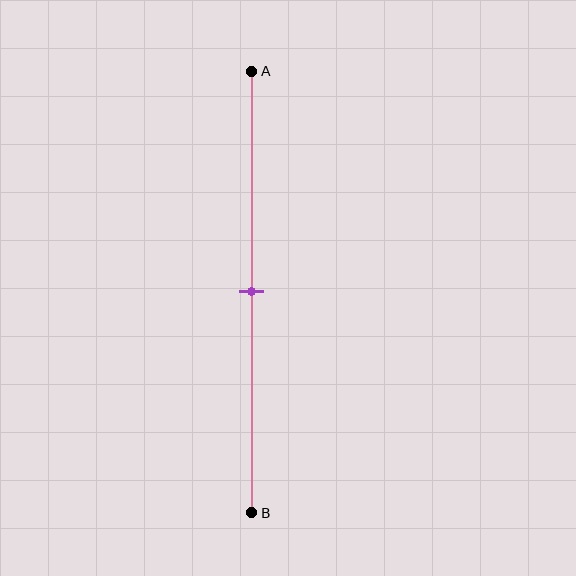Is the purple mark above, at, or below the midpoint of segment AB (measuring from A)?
The purple mark is approximately at the midpoint of segment AB.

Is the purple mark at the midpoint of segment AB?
Yes, the mark is approximately at the midpoint.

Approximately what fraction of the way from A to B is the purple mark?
The purple mark is approximately 50% of the way from A to B.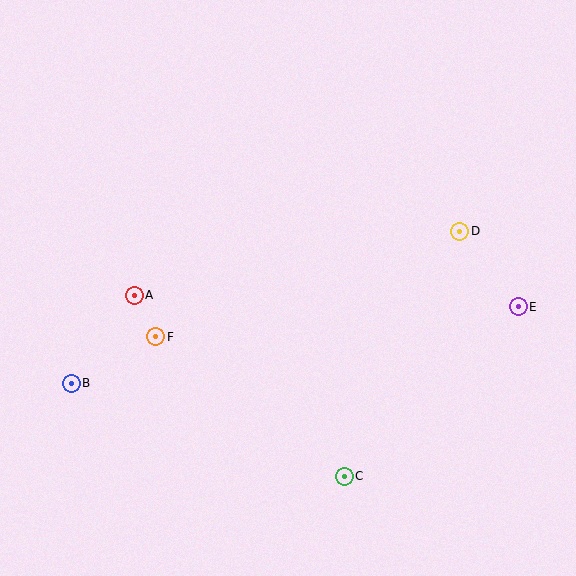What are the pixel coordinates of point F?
Point F is at (156, 337).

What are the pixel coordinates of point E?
Point E is at (518, 307).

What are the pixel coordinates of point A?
Point A is at (134, 295).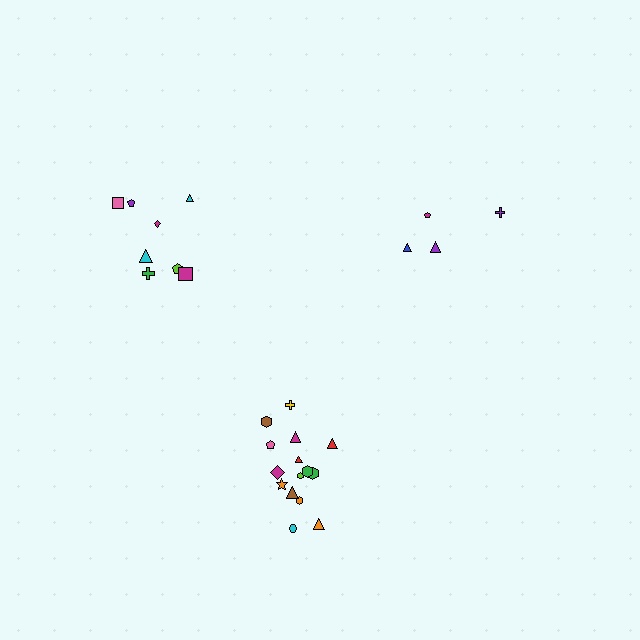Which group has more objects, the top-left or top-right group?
The top-left group.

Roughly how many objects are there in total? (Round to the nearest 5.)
Roughly 25 objects in total.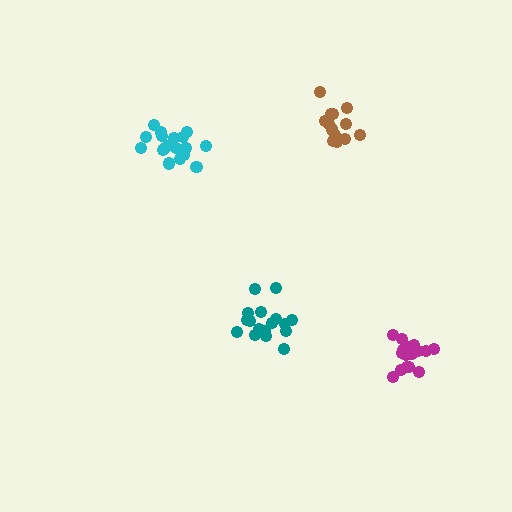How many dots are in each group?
Group 1: 13 dots, Group 2: 18 dots, Group 3: 17 dots, Group 4: 17 dots (65 total).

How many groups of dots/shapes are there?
There are 4 groups.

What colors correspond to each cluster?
The clusters are colored: brown, cyan, teal, magenta.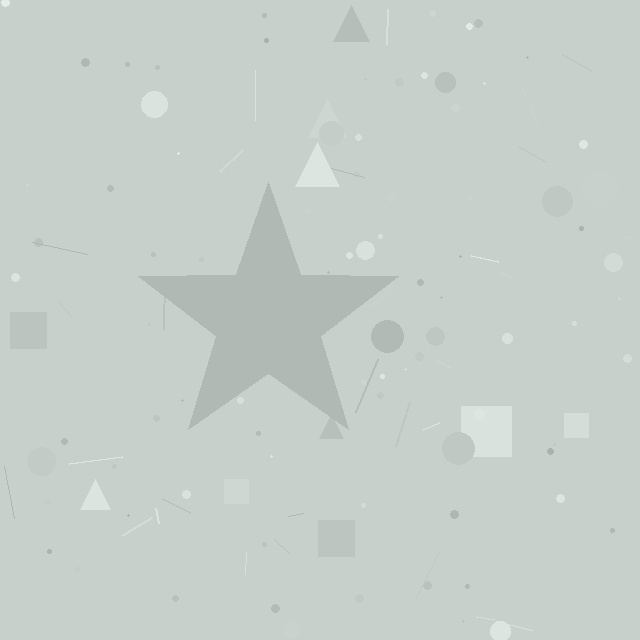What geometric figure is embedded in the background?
A star is embedded in the background.